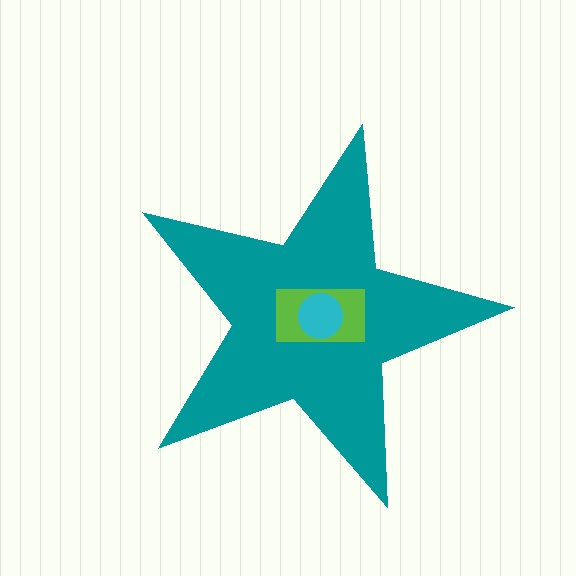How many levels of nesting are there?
3.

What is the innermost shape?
The cyan circle.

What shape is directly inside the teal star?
The lime rectangle.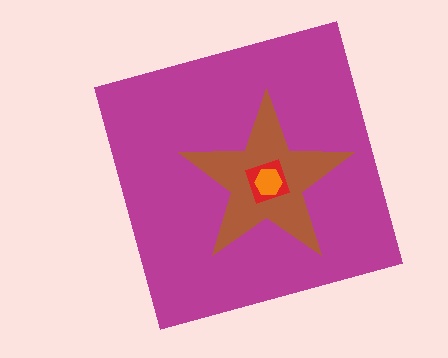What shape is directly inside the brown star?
The red diamond.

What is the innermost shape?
The orange hexagon.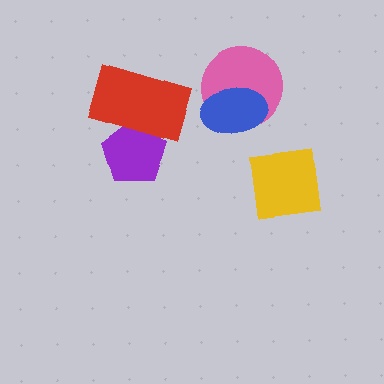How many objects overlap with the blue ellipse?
1 object overlaps with the blue ellipse.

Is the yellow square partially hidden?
No, no other shape covers it.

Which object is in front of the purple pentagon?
The red rectangle is in front of the purple pentagon.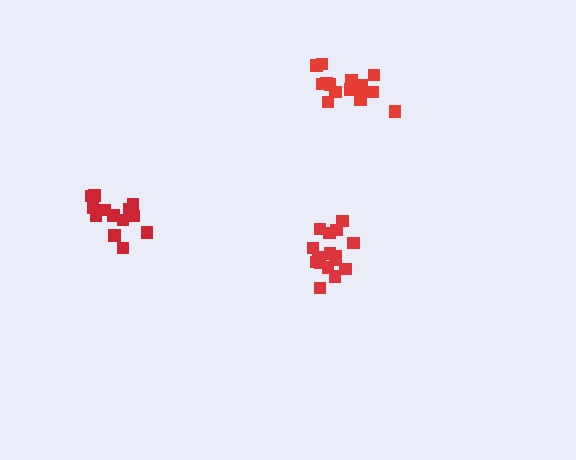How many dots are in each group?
Group 1: 16 dots, Group 2: 14 dots, Group 3: 16 dots (46 total).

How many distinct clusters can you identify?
There are 3 distinct clusters.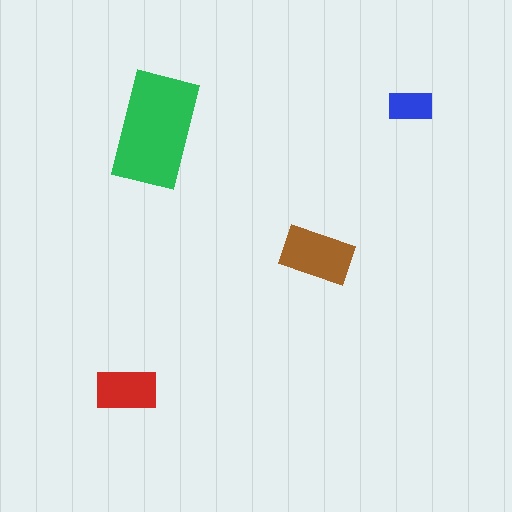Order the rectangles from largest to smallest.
the green one, the brown one, the red one, the blue one.